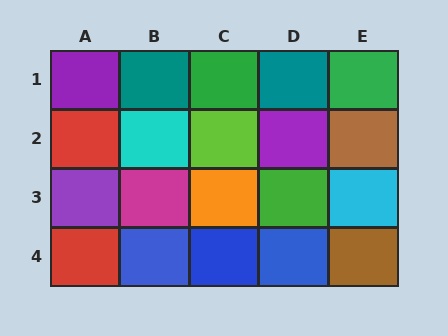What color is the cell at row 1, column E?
Green.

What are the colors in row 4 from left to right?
Red, blue, blue, blue, brown.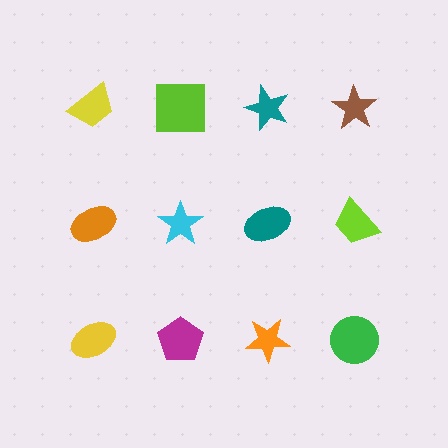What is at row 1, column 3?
A teal star.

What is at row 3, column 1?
A yellow ellipse.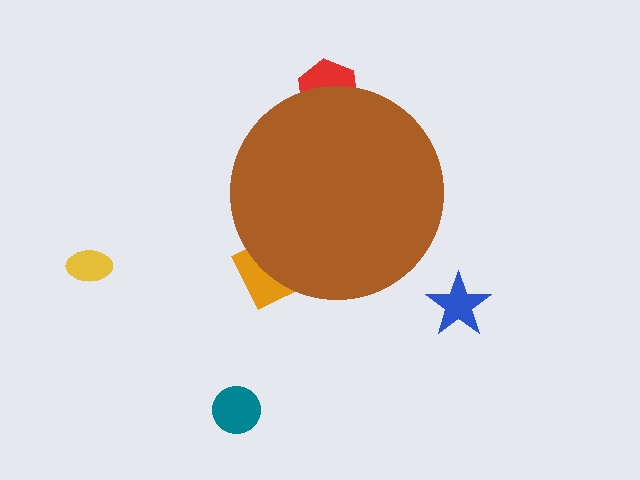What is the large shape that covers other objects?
A brown circle.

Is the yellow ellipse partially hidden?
No, the yellow ellipse is fully visible.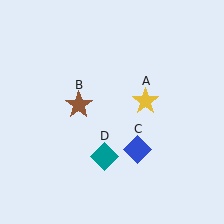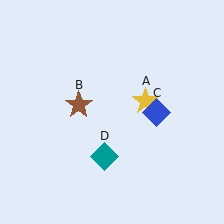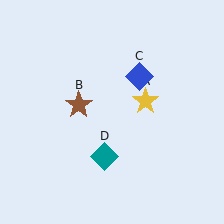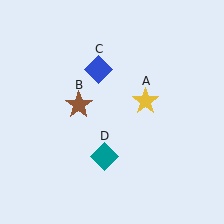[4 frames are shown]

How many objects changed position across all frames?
1 object changed position: blue diamond (object C).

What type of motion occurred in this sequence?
The blue diamond (object C) rotated counterclockwise around the center of the scene.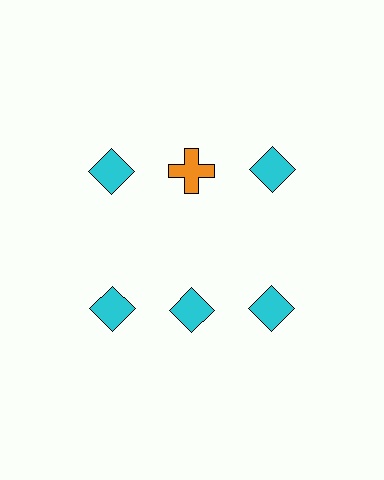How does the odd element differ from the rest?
It differs in both color (orange instead of cyan) and shape (cross instead of diamond).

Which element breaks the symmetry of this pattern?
The orange cross in the top row, second from left column breaks the symmetry. All other shapes are cyan diamonds.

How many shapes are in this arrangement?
There are 6 shapes arranged in a grid pattern.